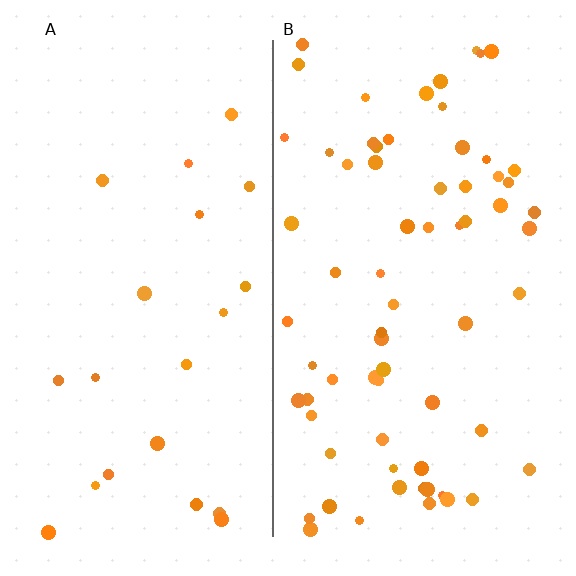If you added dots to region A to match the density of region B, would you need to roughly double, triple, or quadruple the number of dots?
Approximately triple.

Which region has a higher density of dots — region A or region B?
B (the right).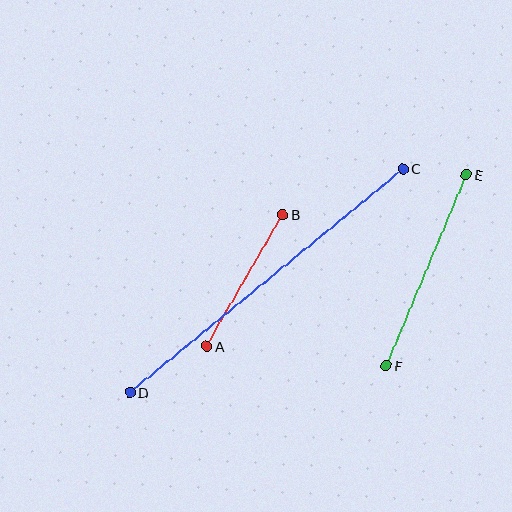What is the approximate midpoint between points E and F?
The midpoint is at approximately (426, 270) pixels.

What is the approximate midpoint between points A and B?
The midpoint is at approximately (245, 280) pixels.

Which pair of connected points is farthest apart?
Points C and D are farthest apart.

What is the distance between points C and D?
The distance is approximately 353 pixels.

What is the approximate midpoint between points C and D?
The midpoint is at approximately (267, 281) pixels.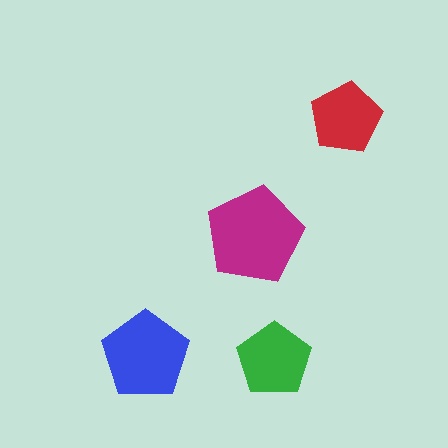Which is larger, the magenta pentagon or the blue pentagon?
The magenta one.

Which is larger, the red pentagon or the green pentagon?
The green one.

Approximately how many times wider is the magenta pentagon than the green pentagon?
About 1.5 times wider.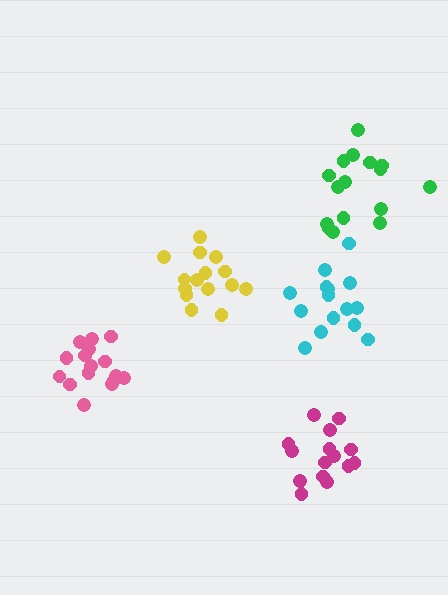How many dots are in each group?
Group 1: 16 dots, Group 2: 15 dots, Group 3: 16 dots, Group 4: 15 dots, Group 5: 15 dots (77 total).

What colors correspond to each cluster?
The clusters are colored: green, magenta, pink, yellow, cyan.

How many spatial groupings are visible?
There are 5 spatial groupings.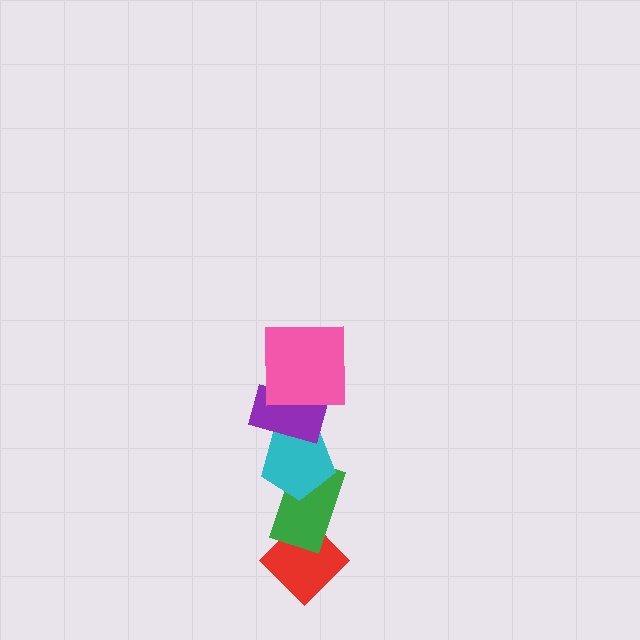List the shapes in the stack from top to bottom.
From top to bottom: the pink square, the purple rectangle, the cyan pentagon, the green rectangle, the red diamond.